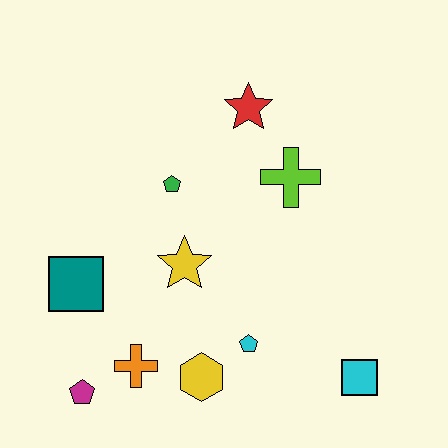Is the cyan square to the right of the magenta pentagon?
Yes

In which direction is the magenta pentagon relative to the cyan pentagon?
The magenta pentagon is to the left of the cyan pentagon.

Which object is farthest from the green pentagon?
The cyan square is farthest from the green pentagon.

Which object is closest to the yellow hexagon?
The cyan pentagon is closest to the yellow hexagon.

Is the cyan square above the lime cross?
No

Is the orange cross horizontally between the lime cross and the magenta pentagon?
Yes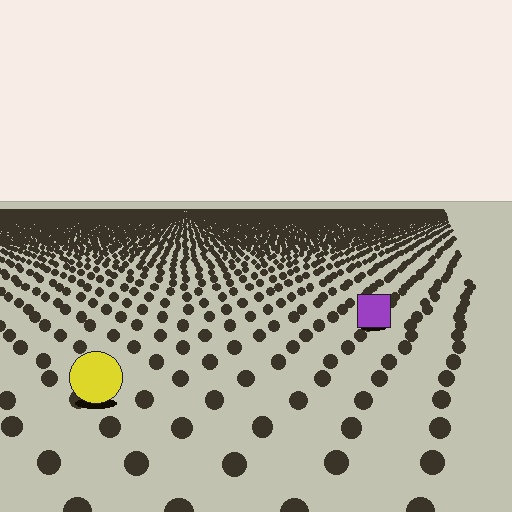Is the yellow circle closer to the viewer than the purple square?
Yes. The yellow circle is closer — you can tell from the texture gradient: the ground texture is coarser near it.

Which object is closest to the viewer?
The yellow circle is closest. The texture marks near it are larger and more spread out.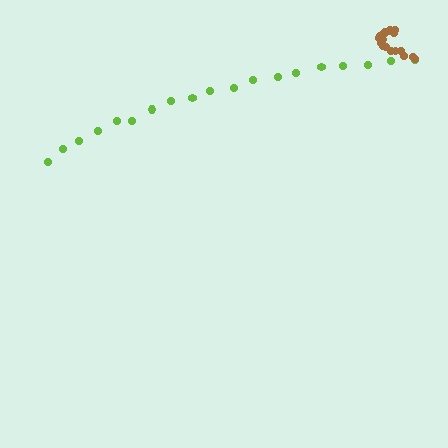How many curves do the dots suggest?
There are 2 distinct paths.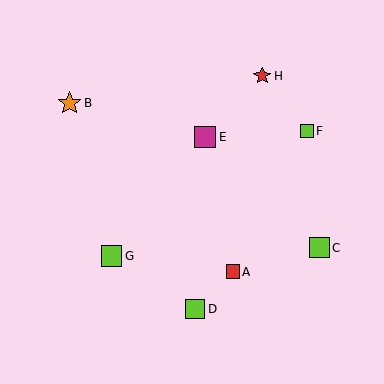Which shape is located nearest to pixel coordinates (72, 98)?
The orange star (labeled B) at (70, 103) is nearest to that location.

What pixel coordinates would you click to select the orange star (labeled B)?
Click at (70, 103) to select the orange star B.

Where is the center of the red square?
The center of the red square is at (233, 272).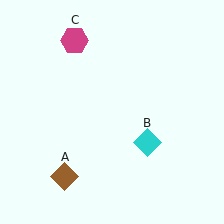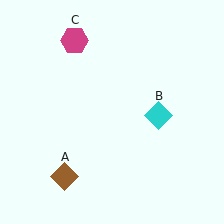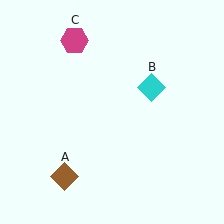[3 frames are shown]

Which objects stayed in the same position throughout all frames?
Brown diamond (object A) and magenta hexagon (object C) remained stationary.